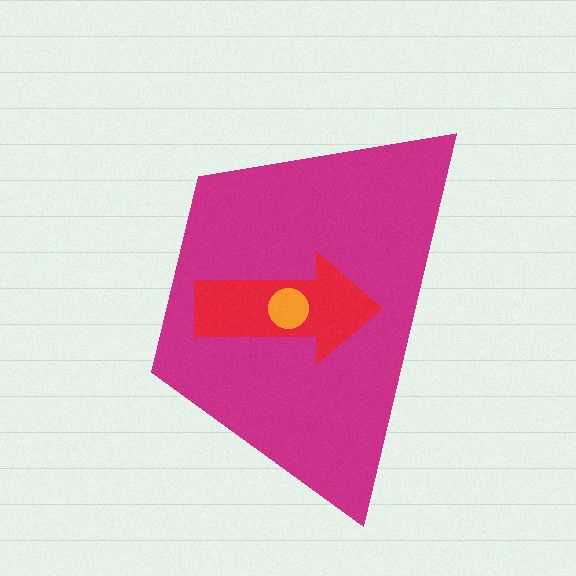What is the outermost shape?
The magenta trapezoid.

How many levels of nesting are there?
3.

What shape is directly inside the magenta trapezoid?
The red arrow.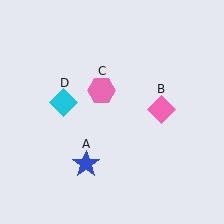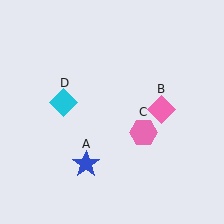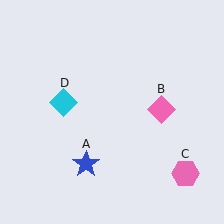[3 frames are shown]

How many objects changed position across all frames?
1 object changed position: pink hexagon (object C).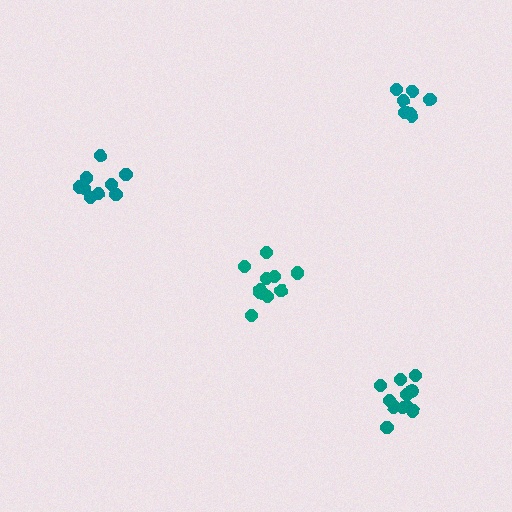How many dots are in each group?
Group 1: 7 dots, Group 2: 12 dots, Group 3: 11 dots, Group 4: 9 dots (39 total).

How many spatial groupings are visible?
There are 4 spatial groupings.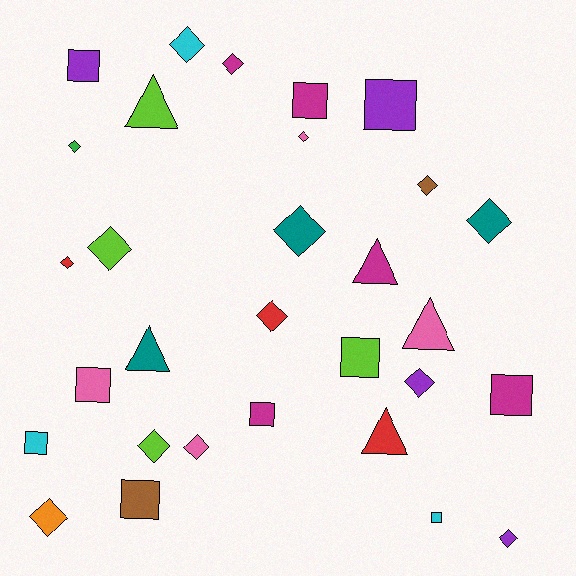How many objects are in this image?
There are 30 objects.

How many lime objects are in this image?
There are 4 lime objects.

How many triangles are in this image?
There are 5 triangles.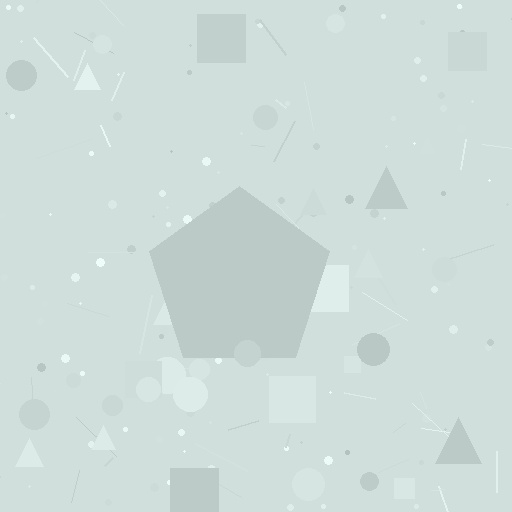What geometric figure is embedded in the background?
A pentagon is embedded in the background.